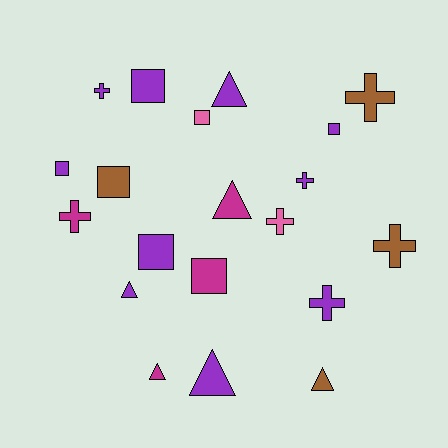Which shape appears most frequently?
Square, with 7 objects.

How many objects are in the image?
There are 20 objects.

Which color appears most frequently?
Purple, with 10 objects.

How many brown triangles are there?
There is 1 brown triangle.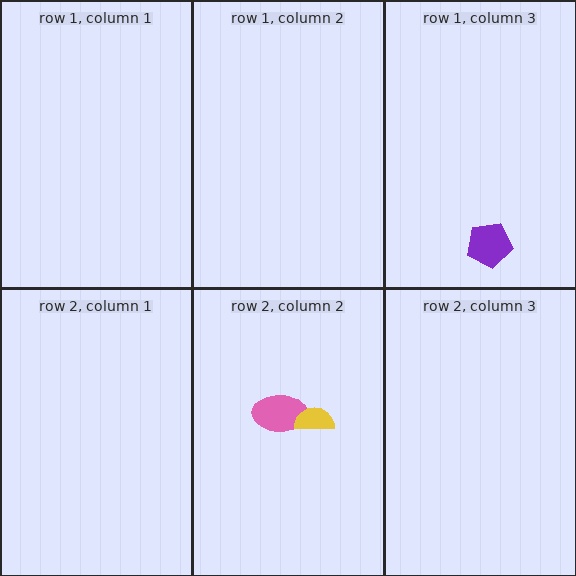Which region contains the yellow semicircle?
The row 2, column 2 region.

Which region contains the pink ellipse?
The row 2, column 2 region.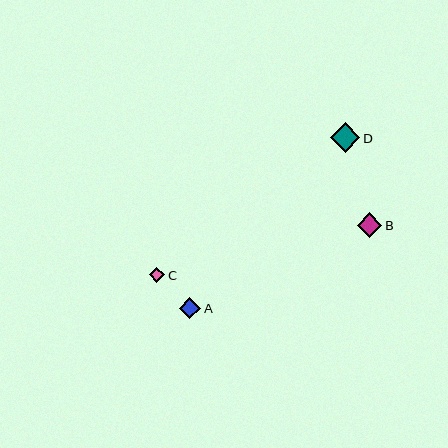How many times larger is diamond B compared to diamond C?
Diamond B is approximately 1.6 times the size of diamond C.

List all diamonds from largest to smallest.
From largest to smallest: D, B, A, C.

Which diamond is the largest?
Diamond D is the largest with a size of approximately 29 pixels.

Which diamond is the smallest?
Diamond C is the smallest with a size of approximately 15 pixels.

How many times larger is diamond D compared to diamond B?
Diamond D is approximately 1.2 times the size of diamond B.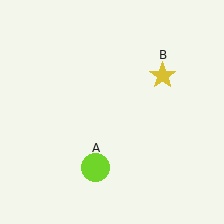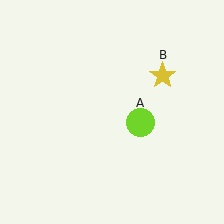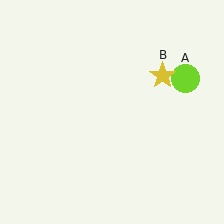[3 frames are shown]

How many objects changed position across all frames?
1 object changed position: lime circle (object A).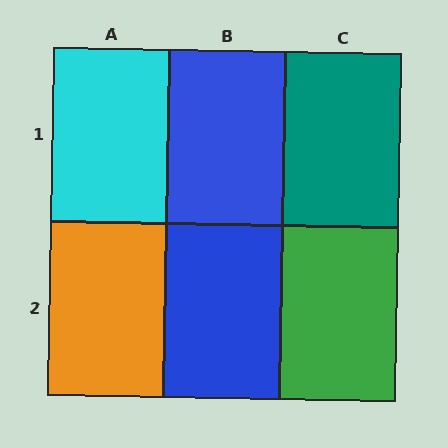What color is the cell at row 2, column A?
Orange.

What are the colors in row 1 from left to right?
Cyan, blue, teal.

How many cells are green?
1 cell is green.